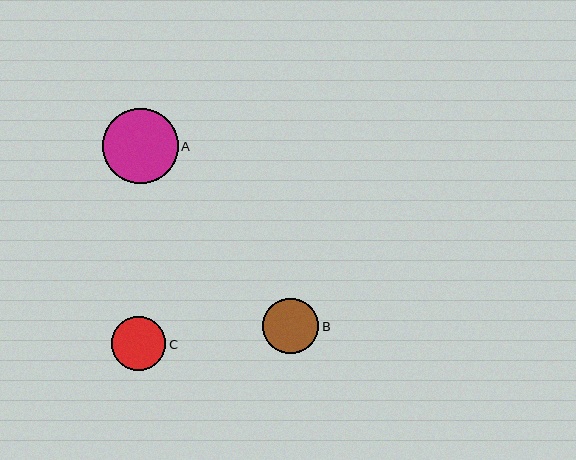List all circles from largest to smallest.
From largest to smallest: A, B, C.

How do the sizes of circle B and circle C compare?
Circle B and circle C are approximately the same size.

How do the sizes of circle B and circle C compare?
Circle B and circle C are approximately the same size.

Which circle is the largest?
Circle A is the largest with a size of approximately 75 pixels.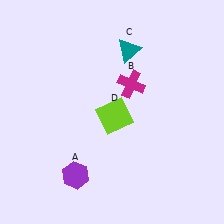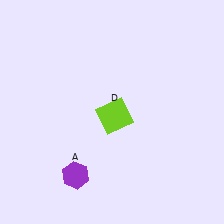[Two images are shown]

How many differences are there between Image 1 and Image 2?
There are 2 differences between the two images.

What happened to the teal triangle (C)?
The teal triangle (C) was removed in Image 2. It was in the top-right area of Image 1.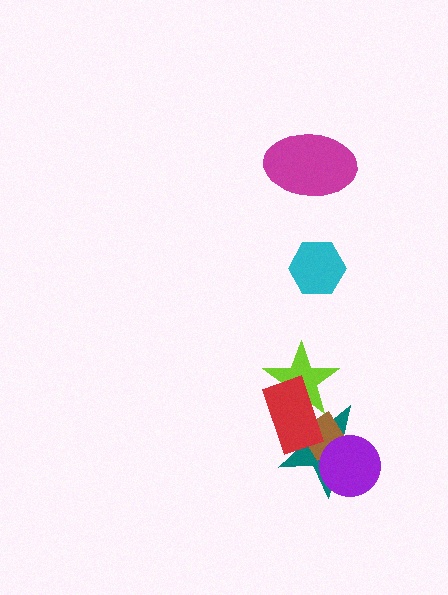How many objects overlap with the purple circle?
2 objects overlap with the purple circle.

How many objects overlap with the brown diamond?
3 objects overlap with the brown diamond.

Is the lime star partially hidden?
Yes, it is partially covered by another shape.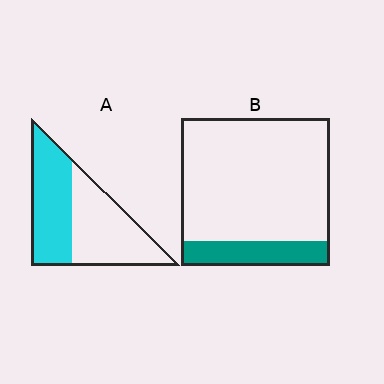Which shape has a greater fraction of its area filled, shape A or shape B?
Shape A.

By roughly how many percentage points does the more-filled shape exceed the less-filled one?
By roughly 30 percentage points (A over B).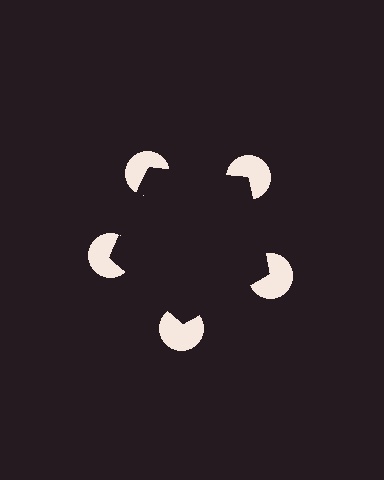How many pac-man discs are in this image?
There are 5 — one at each vertex of the illusory pentagon.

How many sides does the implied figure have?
5 sides.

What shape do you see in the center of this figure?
An illusory pentagon — its edges are inferred from the aligned wedge cuts in the pac-man discs, not physically drawn.